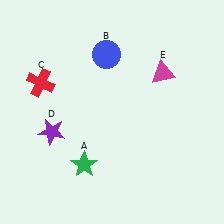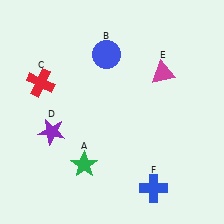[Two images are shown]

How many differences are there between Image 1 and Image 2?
There is 1 difference between the two images.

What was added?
A blue cross (F) was added in Image 2.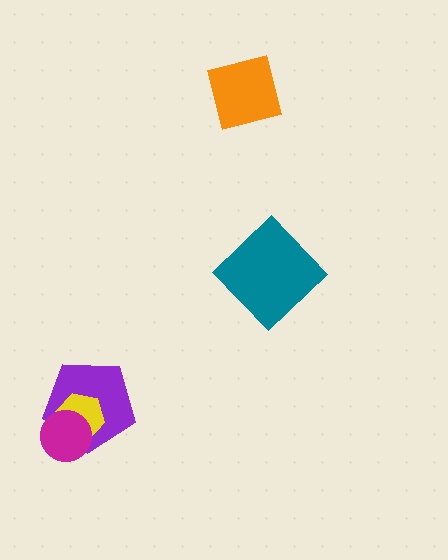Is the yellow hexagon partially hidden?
Yes, it is partially covered by another shape.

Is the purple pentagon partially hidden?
Yes, it is partially covered by another shape.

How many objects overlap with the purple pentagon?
2 objects overlap with the purple pentagon.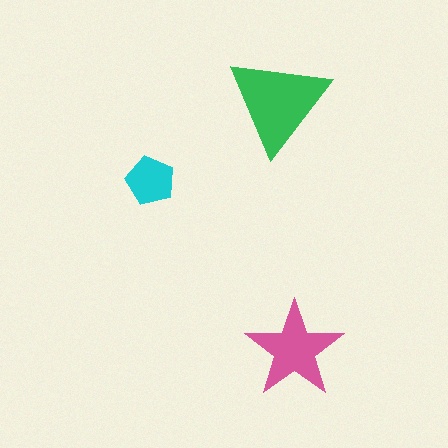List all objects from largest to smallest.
The green triangle, the pink star, the cyan pentagon.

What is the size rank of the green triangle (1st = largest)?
1st.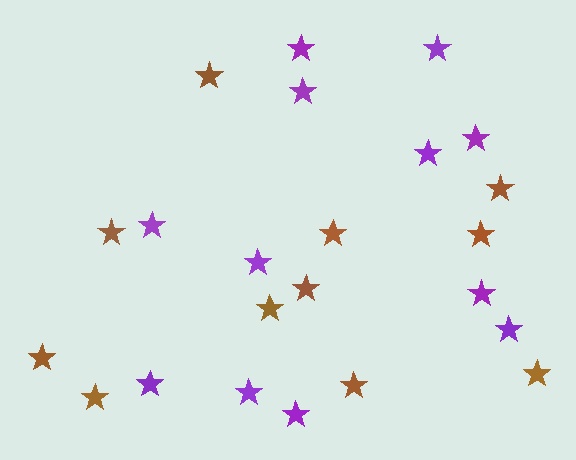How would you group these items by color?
There are 2 groups: one group of brown stars (11) and one group of purple stars (12).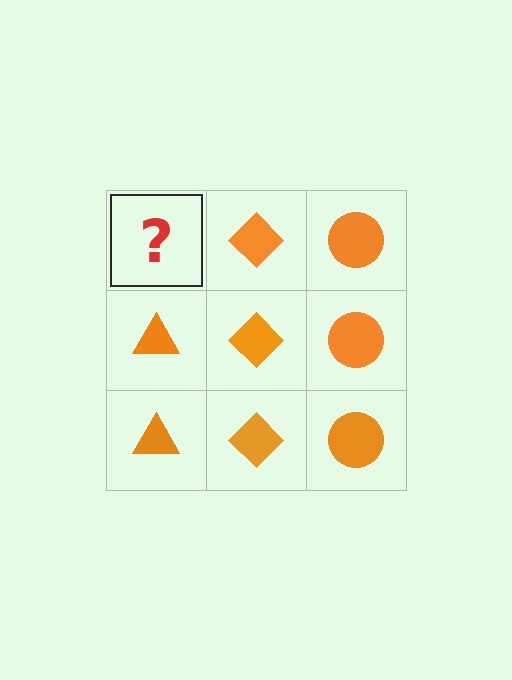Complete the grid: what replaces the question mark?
The question mark should be replaced with an orange triangle.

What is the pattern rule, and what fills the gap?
The rule is that each column has a consistent shape. The gap should be filled with an orange triangle.